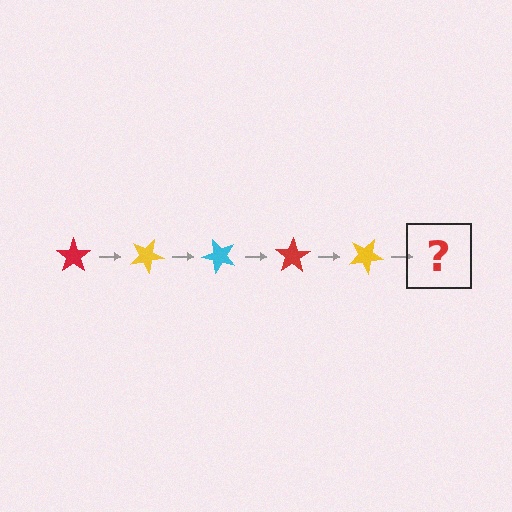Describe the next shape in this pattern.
It should be a cyan star, rotated 125 degrees from the start.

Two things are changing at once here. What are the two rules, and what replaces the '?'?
The two rules are that it rotates 25 degrees each step and the color cycles through red, yellow, and cyan. The '?' should be a cyan star, rotated 125 degrees from the start.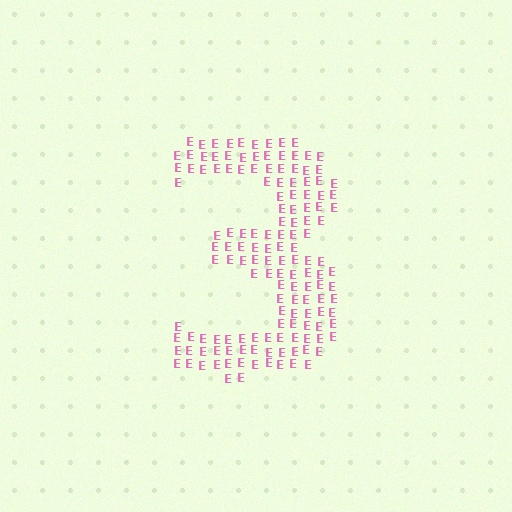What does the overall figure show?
The overall figure shows the digit 3.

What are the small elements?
The small elements are letter E's.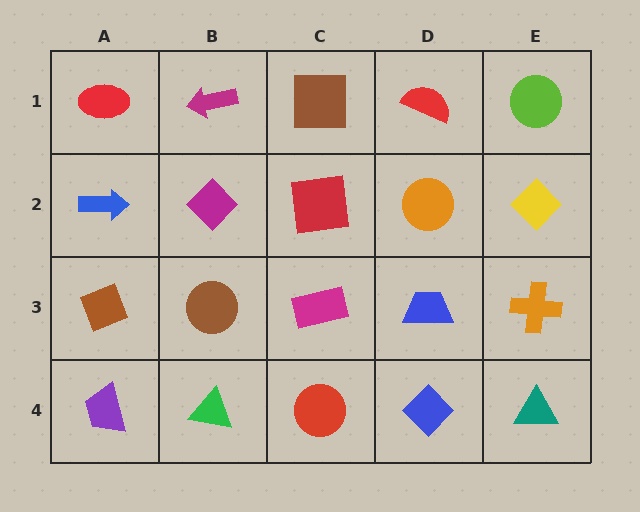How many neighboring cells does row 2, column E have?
3.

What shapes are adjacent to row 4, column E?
An orange cross (row 3, column E), a blue diamond (row 4, column D).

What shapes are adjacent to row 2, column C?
A brown square (row 1, column C), a magenta rectangle (row 3, column C), a magenta diamond (row 2, column B), an orange circle (row 2, column D).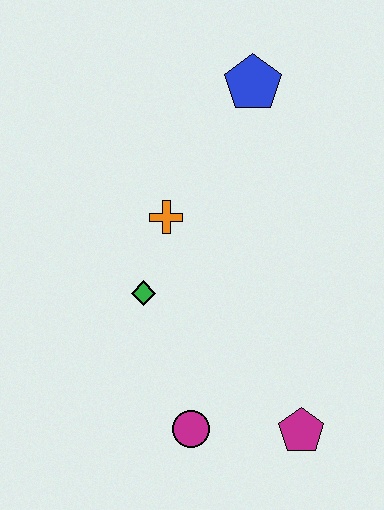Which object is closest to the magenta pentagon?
The magenta circle is closest to the magenta pentagon.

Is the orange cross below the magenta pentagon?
No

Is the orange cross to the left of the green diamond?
No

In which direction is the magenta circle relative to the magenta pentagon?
The magenta circle is to the left of the magenta pentagon.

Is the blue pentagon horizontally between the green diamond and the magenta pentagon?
Yes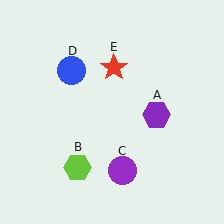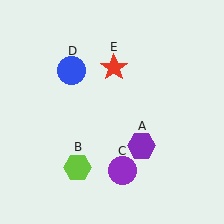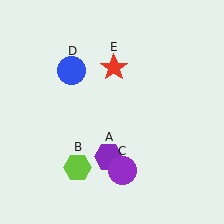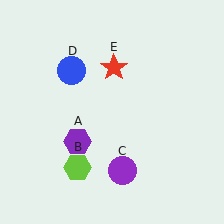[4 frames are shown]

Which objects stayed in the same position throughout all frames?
Lime hexagon (object B) and purple circle (object C) and blue circle (object D) and red star (object E) remained stationary.